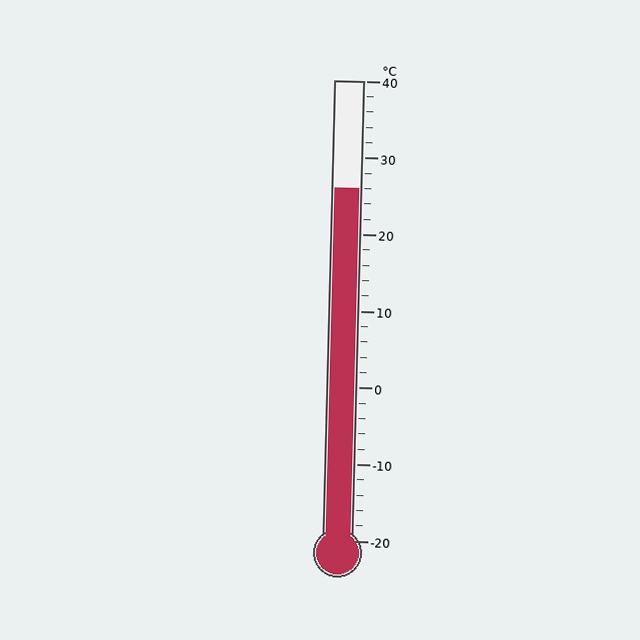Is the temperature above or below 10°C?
The temperature is above 10°C.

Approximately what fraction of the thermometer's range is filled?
The thermometer is filled to approximately 75% of its range.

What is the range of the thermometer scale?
The thermometer scale ranges from -20°C to 40°C.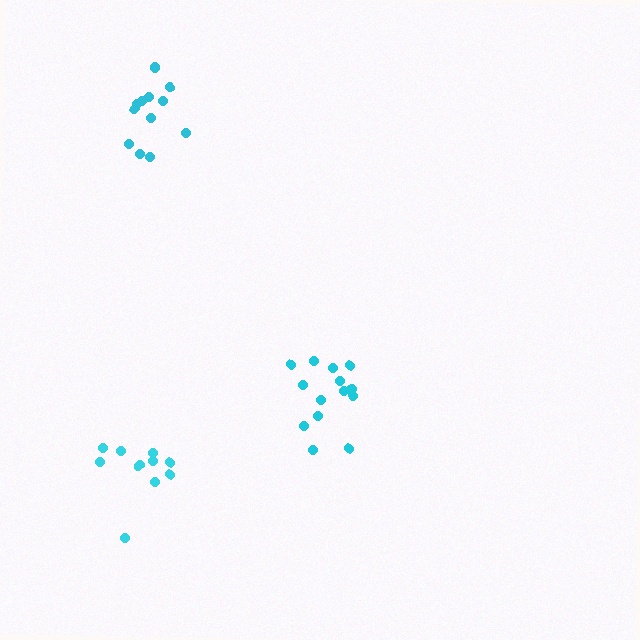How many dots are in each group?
Group 1: 14 dots, Group 2: 13 dots, Group 3: 11 dots (38 total).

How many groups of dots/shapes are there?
There are 3 groups.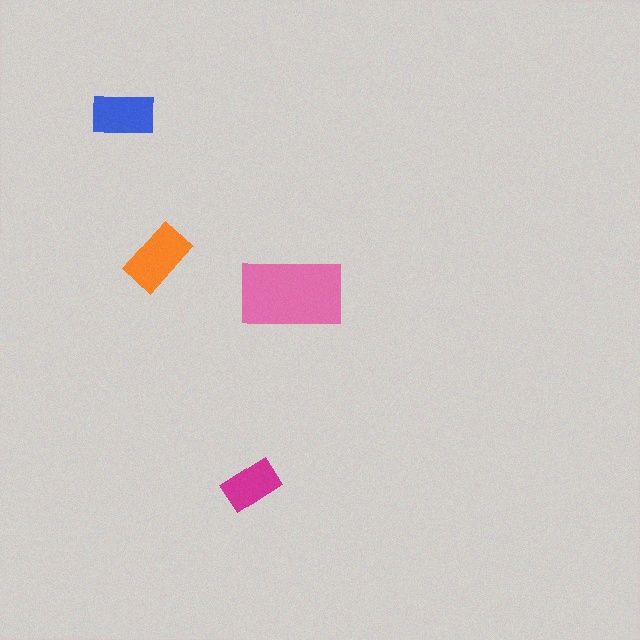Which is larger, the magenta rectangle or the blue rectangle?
The blue one.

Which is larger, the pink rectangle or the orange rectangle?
The pink one.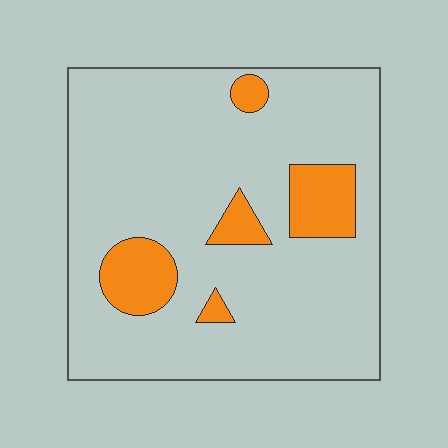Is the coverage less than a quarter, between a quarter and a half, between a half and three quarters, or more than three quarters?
Less than a quarter.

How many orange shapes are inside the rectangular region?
5.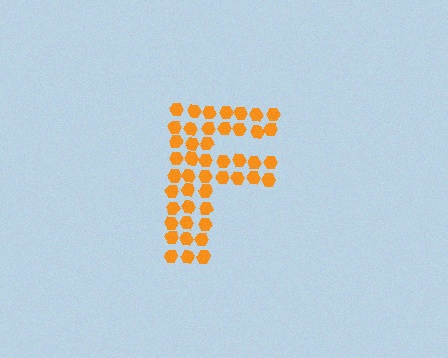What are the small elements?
The small elements are hexagons.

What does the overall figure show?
The overall figure shows the letter F.